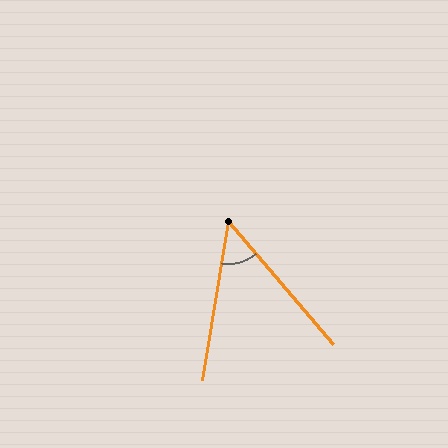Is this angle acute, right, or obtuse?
It is acute.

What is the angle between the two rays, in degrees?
Approximately 50 degrees.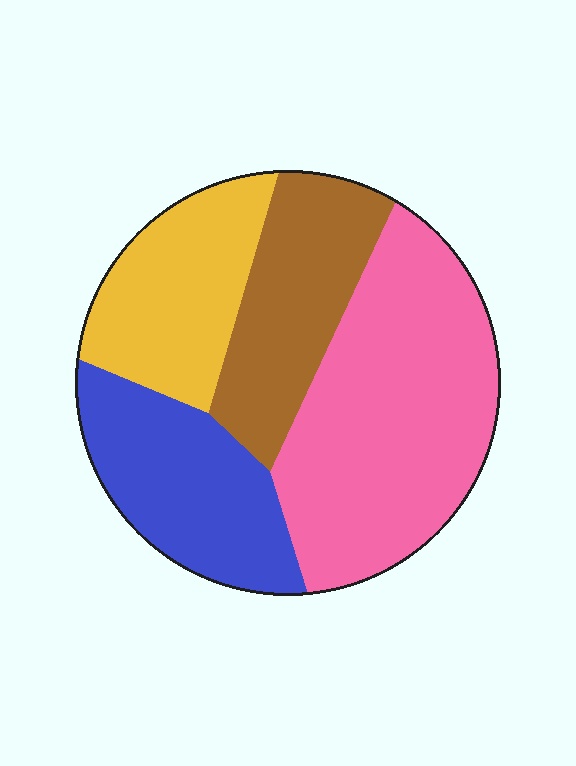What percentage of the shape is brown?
Brown takes up about one fifth (1/5) of the shape.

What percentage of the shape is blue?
Blue covers 21% of the shape.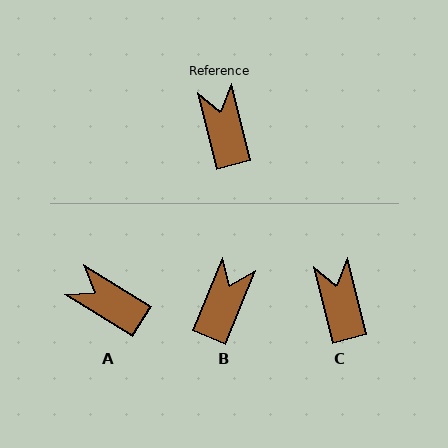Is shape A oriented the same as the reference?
No, it is off by about 44 degrees.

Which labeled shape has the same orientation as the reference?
C.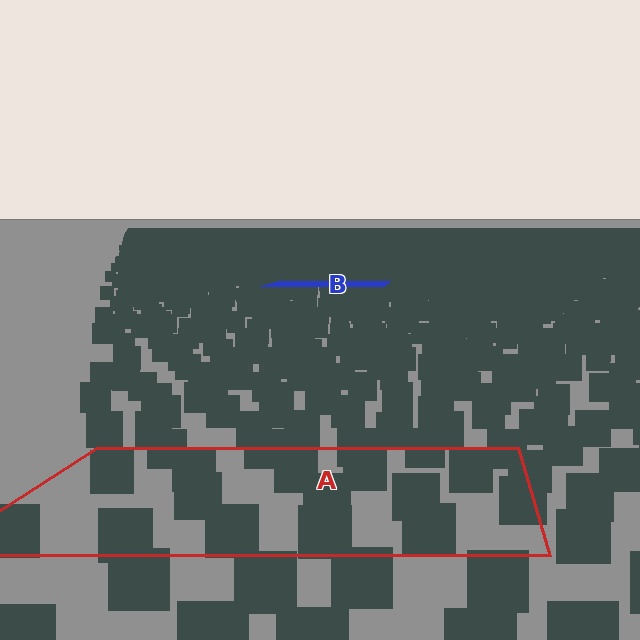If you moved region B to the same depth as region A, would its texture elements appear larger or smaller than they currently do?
They would appear larger. At a closer depth, the same texture elements are projected at a bigger on-screen size.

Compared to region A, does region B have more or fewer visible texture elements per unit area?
Region B has more texture elements per unit area — they are packed more densely because it is farther away.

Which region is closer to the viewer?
Region A is closer. The texture elements there are larger and more spread out.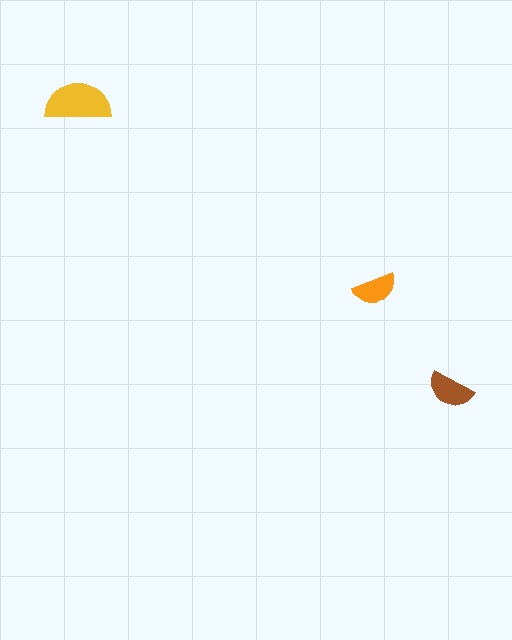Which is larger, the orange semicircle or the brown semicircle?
The brown one.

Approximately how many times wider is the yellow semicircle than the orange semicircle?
About 1.5 times wider.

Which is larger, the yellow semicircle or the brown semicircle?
The yellow one.